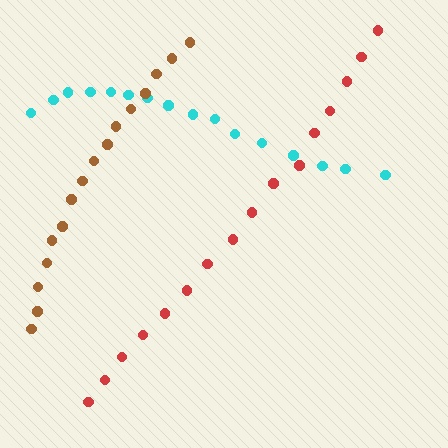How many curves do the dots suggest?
There are 3 distinct paths.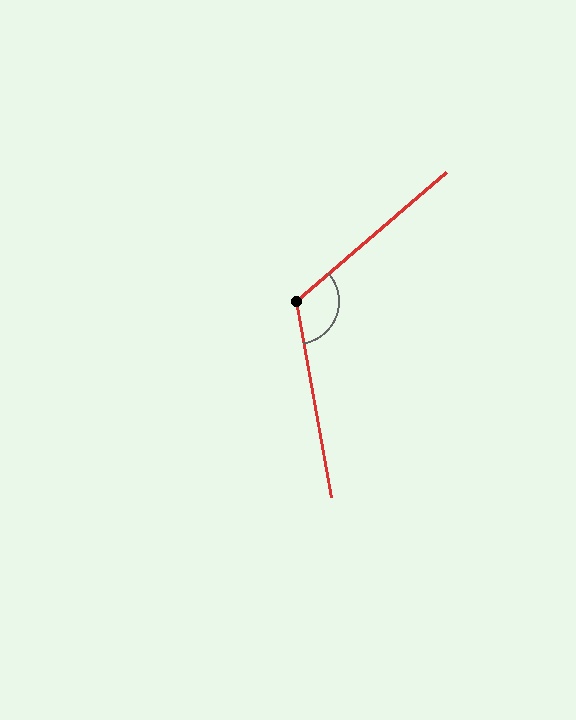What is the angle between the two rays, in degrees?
Approximately 120 degrees.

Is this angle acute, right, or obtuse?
It is obtuse.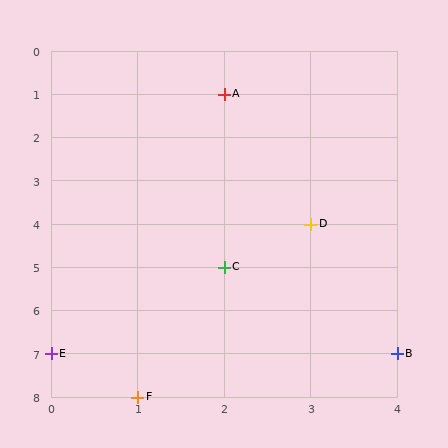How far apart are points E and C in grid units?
Points E and C are 2 columns and 2 rows apart (about 2.8 grid units diagonally).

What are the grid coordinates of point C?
Point C is at grid coordinates (2, 5).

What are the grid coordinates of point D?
Point D is at grid coordinates (3, 4).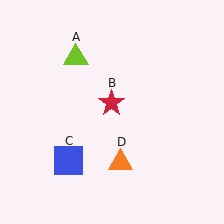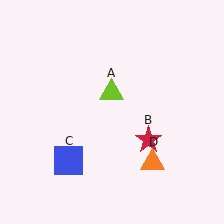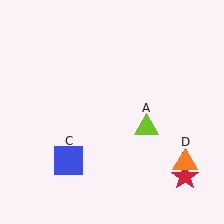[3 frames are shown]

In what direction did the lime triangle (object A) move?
The lime triangle (object A) moved down and to the right.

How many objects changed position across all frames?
3 objects changed position: lime triangle (object A), red star (object B), orange triangle (object D).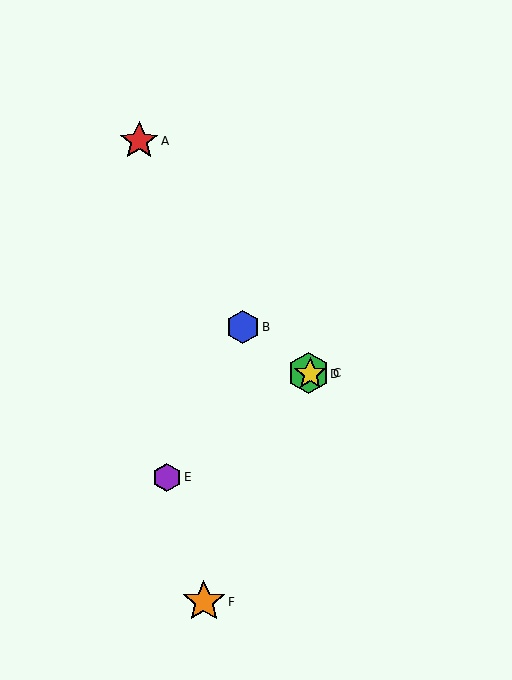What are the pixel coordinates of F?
Object F is at (204, 602).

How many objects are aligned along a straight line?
3 objects (B, C, D) are aligned along a straight line.